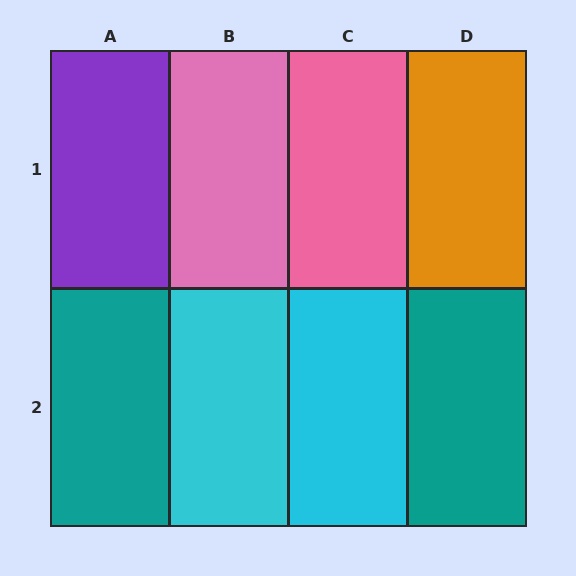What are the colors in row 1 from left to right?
Purple, pink, pink, orange.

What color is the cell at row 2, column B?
Cyan.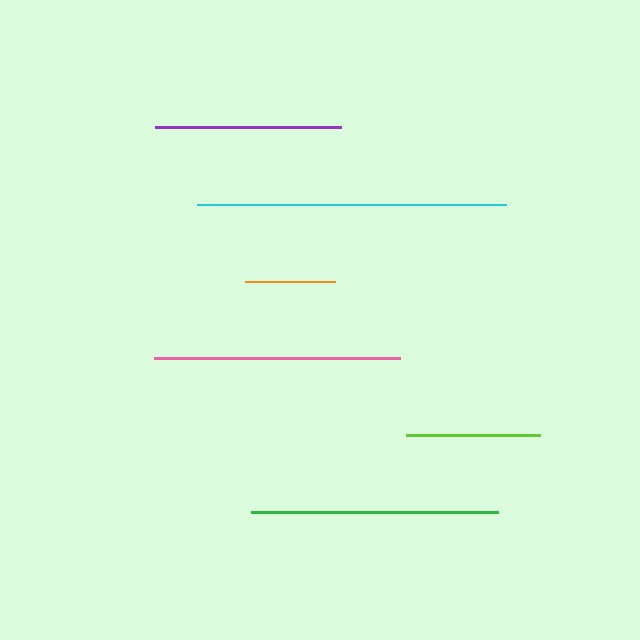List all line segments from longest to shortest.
From longest to shortest: cyan, green, pink, purple, lime, orange.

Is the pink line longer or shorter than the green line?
The green line is longer than the pink line.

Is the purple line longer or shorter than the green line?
The green line is longer than the purple line.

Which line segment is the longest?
The cyan line is the longest at approximately 309 pixels.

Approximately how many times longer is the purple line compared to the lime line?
The purple line is approximately 1.4 times the length of the lime line.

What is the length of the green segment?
The green segment is approximately 247 pixels long.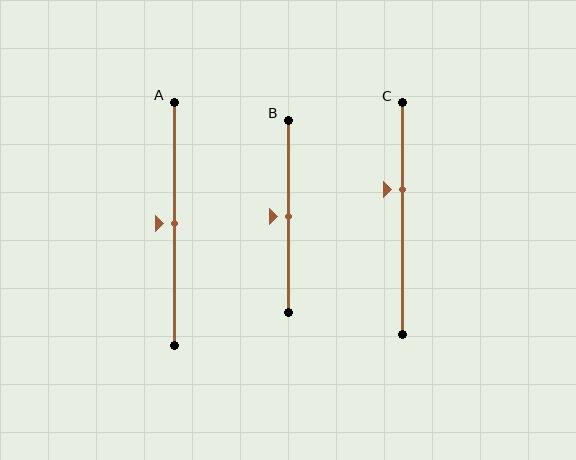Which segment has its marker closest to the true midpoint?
Segment A has its marker closest to the true midpoint.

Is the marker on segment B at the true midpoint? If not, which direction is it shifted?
Yes, the marker on segment B is at the true midpoint.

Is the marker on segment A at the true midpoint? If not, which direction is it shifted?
Yes, the marker on segment A is at the true midpoint.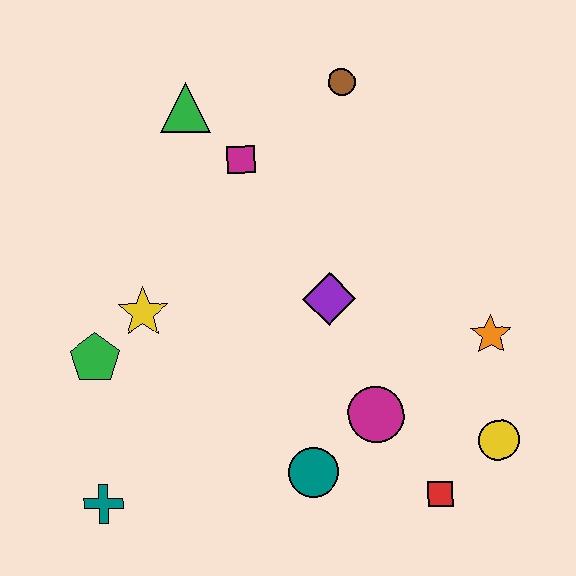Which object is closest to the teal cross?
The green pentagon is closest to the teal cross.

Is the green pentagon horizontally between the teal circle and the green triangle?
No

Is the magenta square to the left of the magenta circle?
Yes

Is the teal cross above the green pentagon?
No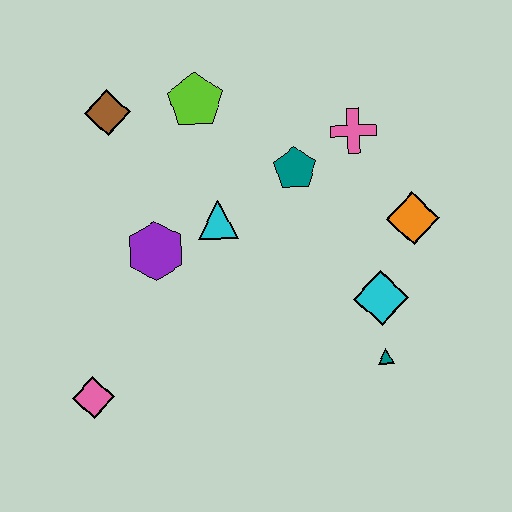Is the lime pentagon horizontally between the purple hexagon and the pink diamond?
No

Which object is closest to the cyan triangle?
The purple hexagon is closest to the cyan triangle.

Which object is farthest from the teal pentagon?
The pink diamond is farthest from the teal pentagon.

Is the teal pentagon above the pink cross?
No